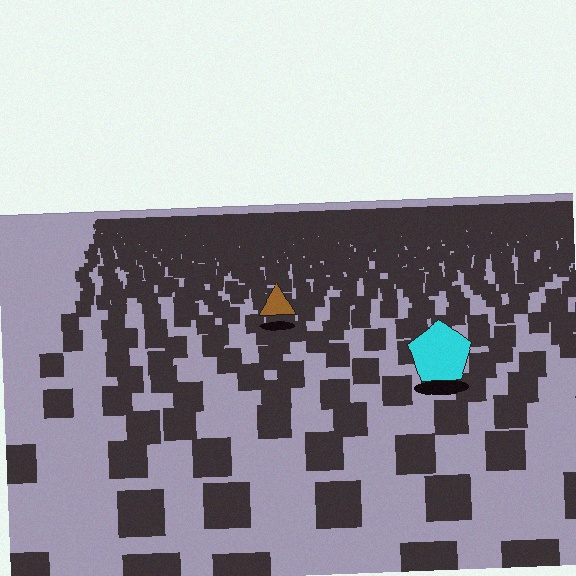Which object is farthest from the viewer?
The brown triangle is farthest from the viewer. It appears smaller and the ground texture around it is denser.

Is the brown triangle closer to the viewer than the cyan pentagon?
No. The cyan pentagon is closer — you can tell from the texture gradient: the ground texture is coarser near it.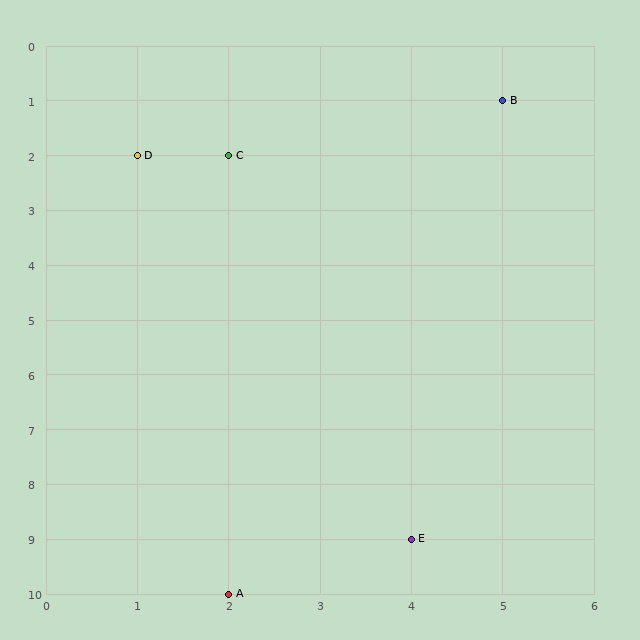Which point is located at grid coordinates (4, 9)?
Point E is at (4, 9).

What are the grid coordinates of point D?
Point D is at grid coordinates (1, 2).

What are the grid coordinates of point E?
Point E is at grid coordinates (4, 9).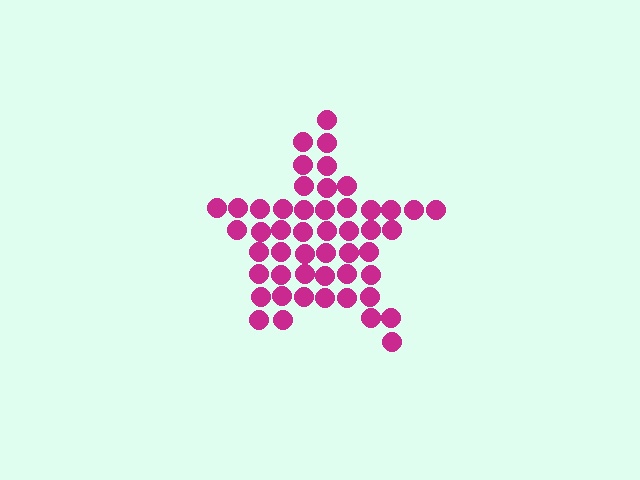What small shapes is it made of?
It is made of small circles.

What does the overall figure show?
The overall figure shows a star.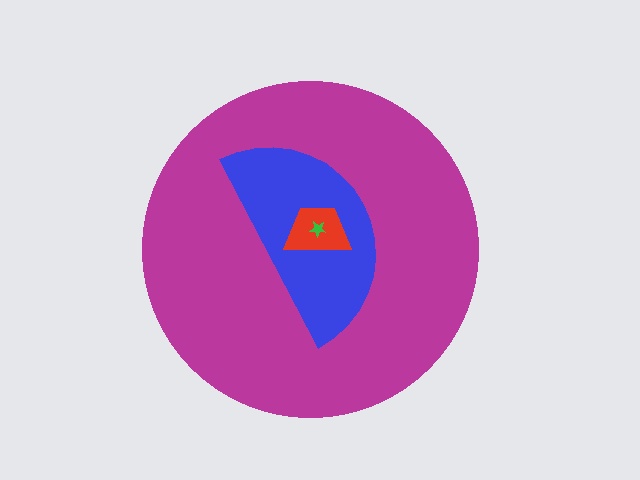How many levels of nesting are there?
4.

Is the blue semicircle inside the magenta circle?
Yes.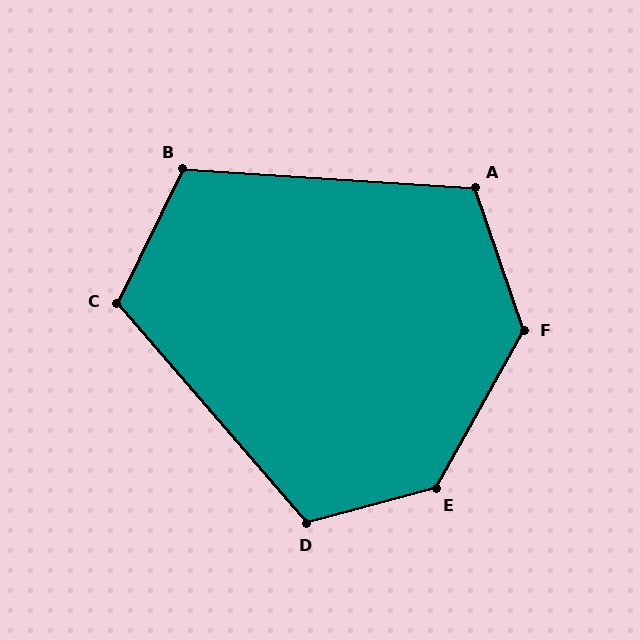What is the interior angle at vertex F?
Approximately 132 degrees (obtuse).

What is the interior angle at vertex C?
Approximately 113 degrees (obtuse).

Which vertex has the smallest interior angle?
A, at approximately 112 degrees.